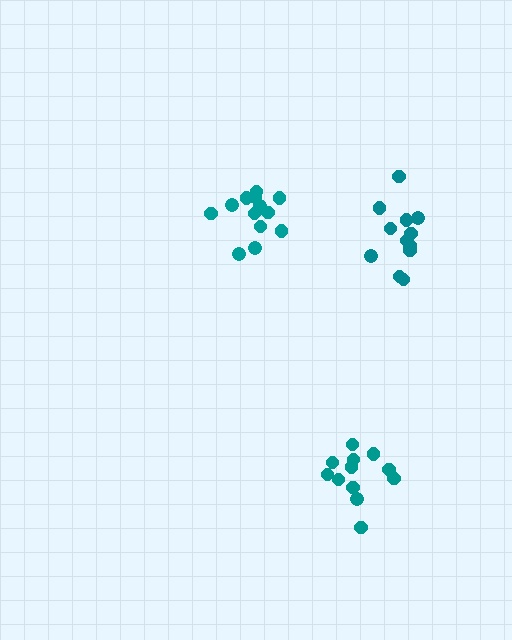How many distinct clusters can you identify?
There are 3 distinct clusters.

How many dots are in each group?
Group 1: 13 dots, Group 2: 12 dots, Group 3: 12 dots (37 total).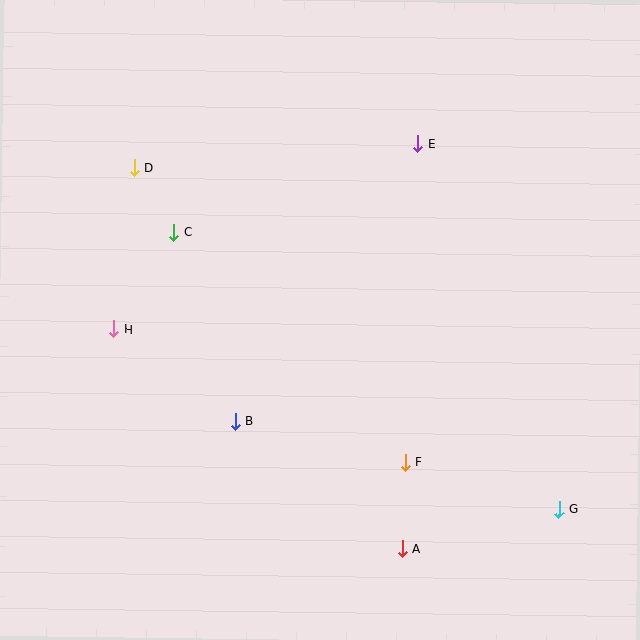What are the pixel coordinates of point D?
Point D is at (134, 167).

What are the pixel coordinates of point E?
Point E is at (418, 144).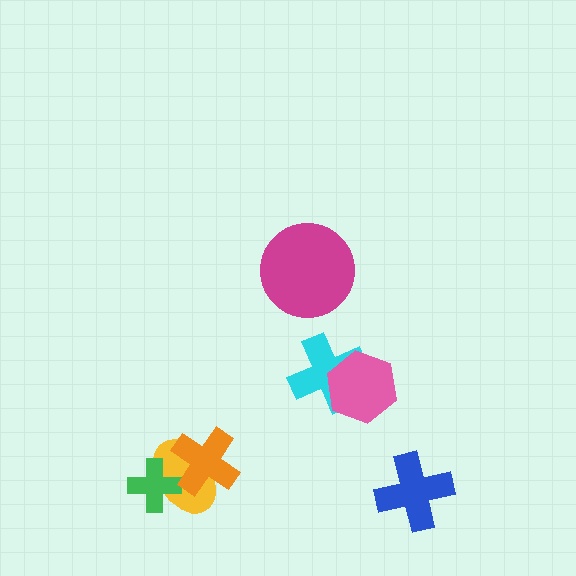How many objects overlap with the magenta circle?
0 objects overlap with the magenta circle.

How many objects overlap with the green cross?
1 object overlaps with the green cross.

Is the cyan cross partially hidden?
Yes, it is partially covered by another shape.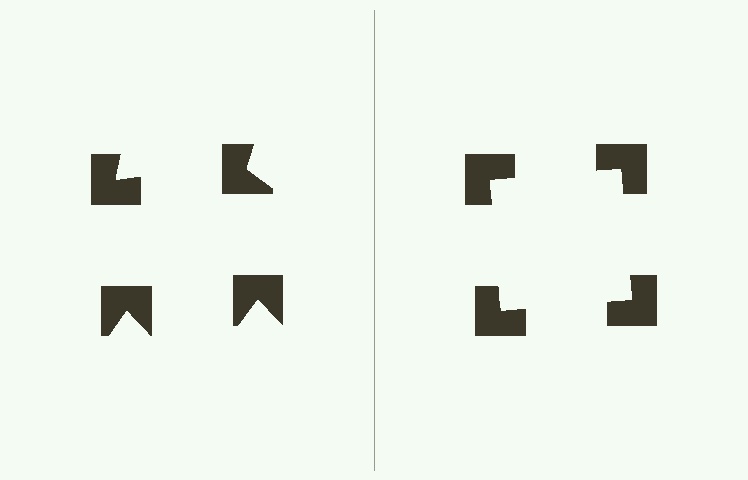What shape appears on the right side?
An illusory square.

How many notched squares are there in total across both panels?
8 — 4 on each side.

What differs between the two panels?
The notched squares are positioned identically on both sides; only the wedge orientations differ. On the right they align to a square; on the left they are misaligned.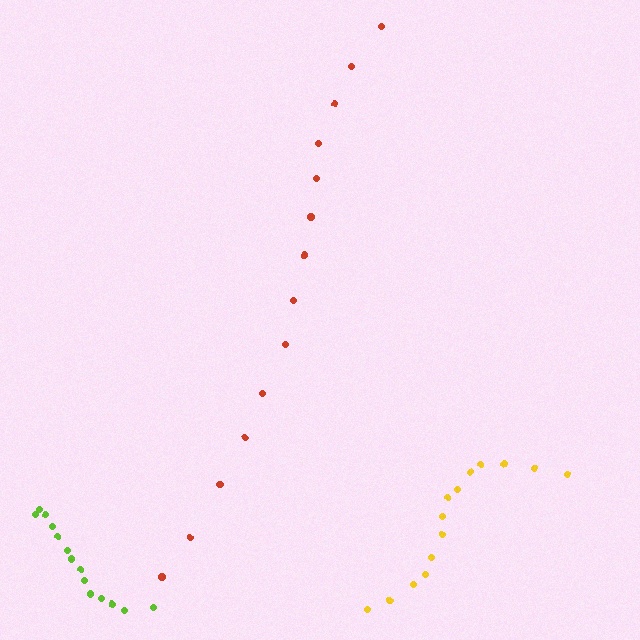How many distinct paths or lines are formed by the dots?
There are 3 distinct paths.